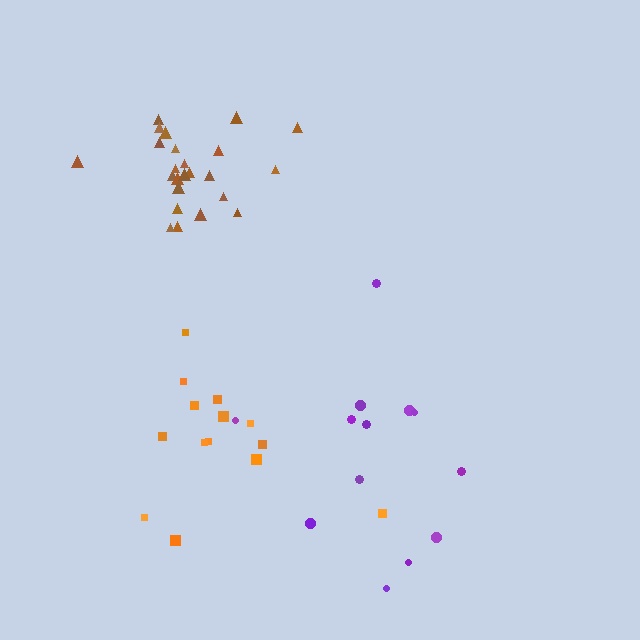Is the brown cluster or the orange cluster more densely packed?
Brown.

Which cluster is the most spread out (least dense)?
Purple.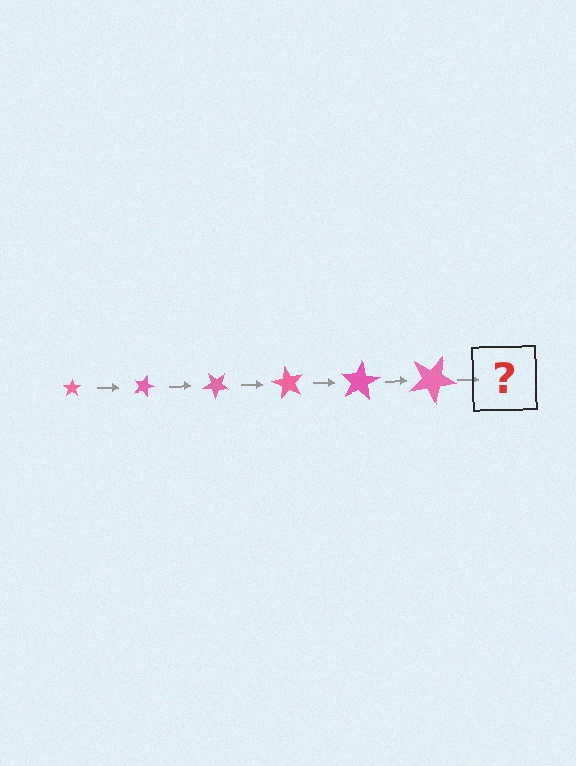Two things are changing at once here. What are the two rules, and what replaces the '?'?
The two rules are that the star grows larger each step and it rotates 20 degrees each step. The '?' should be a star, larger than the previous one and rotated 120 degrees from the start.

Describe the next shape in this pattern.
It should be a star, larger than the previous one and rotated 120 degrees from the start.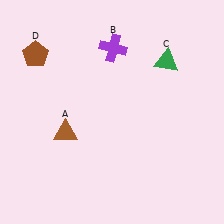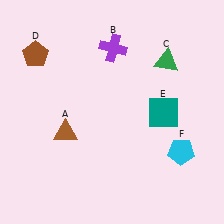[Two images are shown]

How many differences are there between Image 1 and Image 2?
There are 2 differences between the two images.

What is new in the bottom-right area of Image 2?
A cyan pentagon (F) was added in the bottom-right area of Image 2.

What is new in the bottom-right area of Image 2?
A teal square (E) was added in the bottom-right area of Image 2.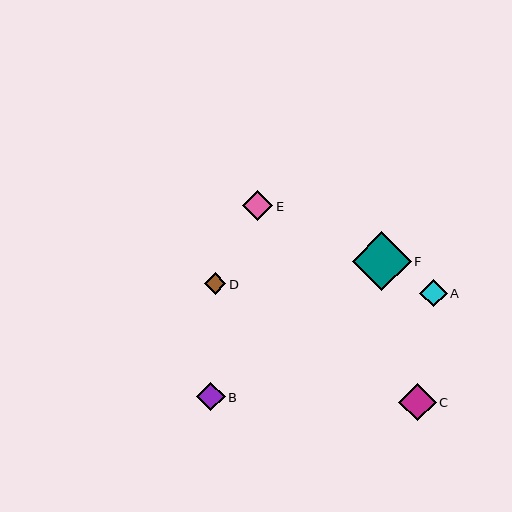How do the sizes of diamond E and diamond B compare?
Diamond E and diamond B are approximately the same size.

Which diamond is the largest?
Diamond F is the largest with a size of approximately 59 pixels.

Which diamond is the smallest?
Diamond D is the smallest with a size of approximately 21 pixels.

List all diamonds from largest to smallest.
From largest to smallest: F, C, E, B, A, D.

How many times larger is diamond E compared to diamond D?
Diamond E is approximately 1.4 times the size of diamond D.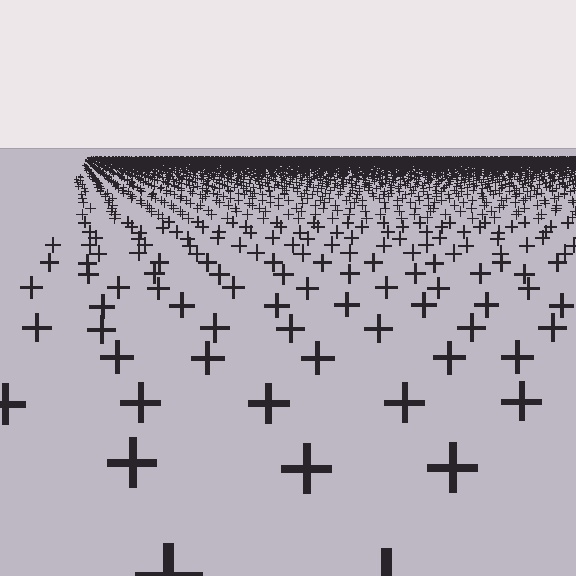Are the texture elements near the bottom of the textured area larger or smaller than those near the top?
Larger. Near the bottom, elements are closer to the viewer and appear at a bigger on-screen size.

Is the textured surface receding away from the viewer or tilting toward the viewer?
The surface is receding away from the viewer. Texture elements get smaller and denser toward the top.